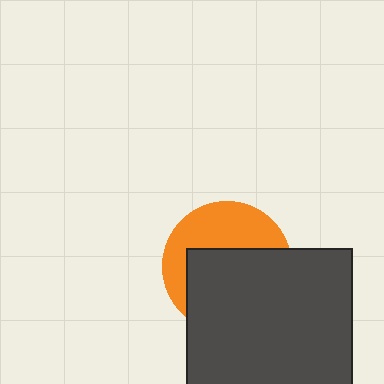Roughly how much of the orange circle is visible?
A small part of it is visible (roughly 41%).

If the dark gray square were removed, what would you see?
You would see the complete orange circle.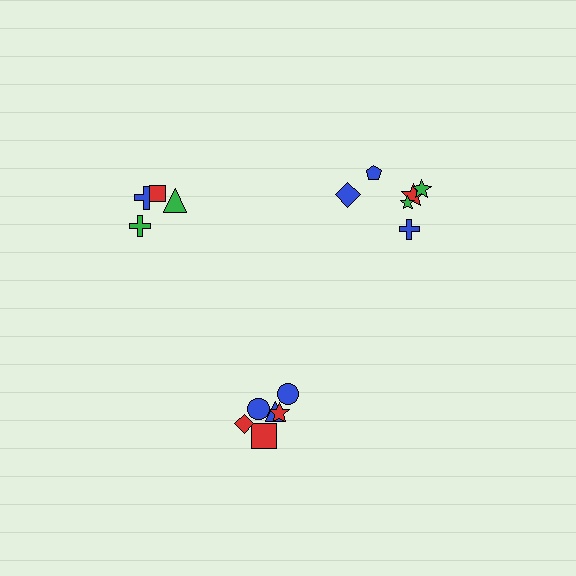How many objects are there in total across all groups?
There are 16 objects.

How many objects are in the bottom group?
There are 6 objects.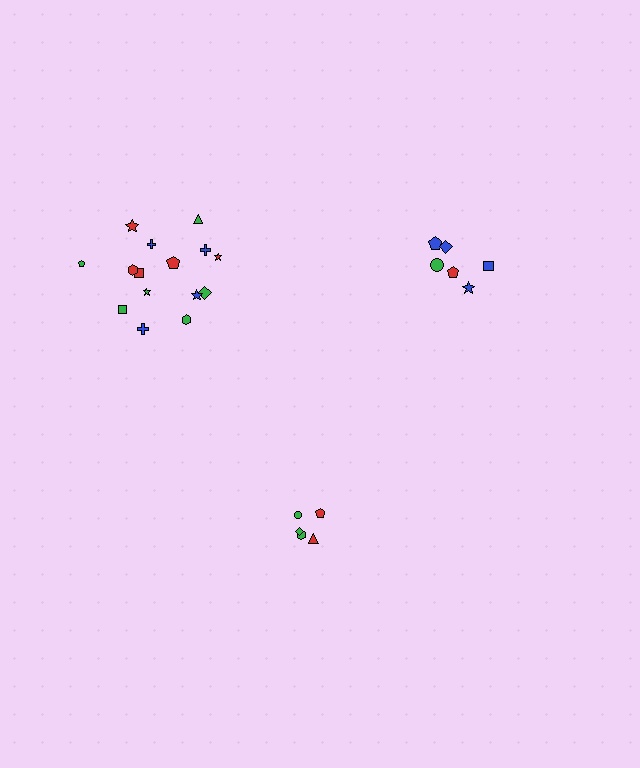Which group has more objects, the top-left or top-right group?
The top-left group.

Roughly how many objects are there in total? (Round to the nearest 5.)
Roughly 25 objects in total.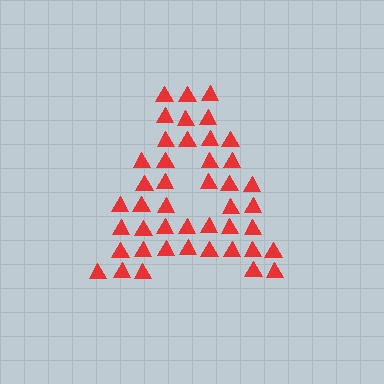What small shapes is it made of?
It is made of small triangles.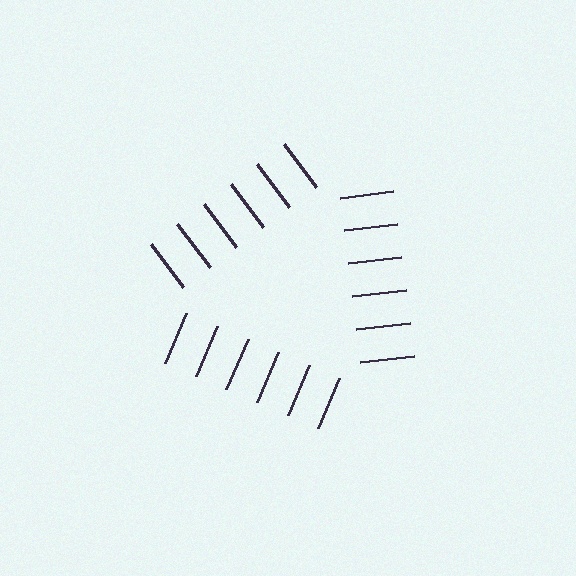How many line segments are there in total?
18 — 6 along each of the 3 edges.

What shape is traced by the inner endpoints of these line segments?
An illusory triangle — the line segments terminate on its edges but no continuous stroke is drawn.